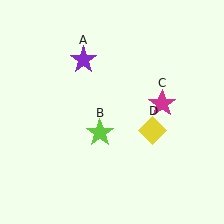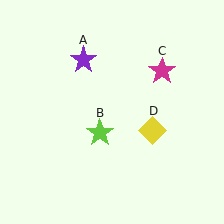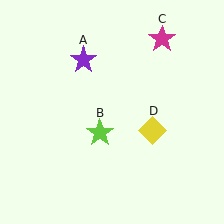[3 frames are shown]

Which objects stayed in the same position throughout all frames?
Purple star (object A) and lime star (object B) and yellow diamond (object D) remained stationary.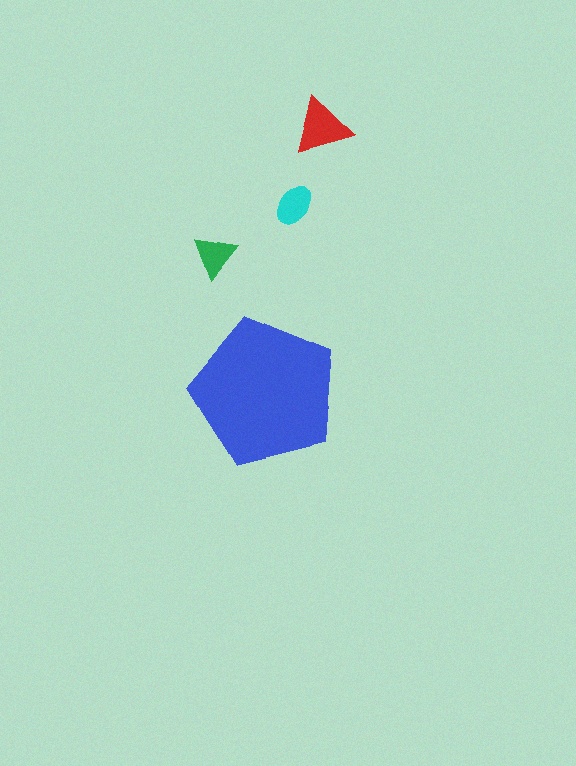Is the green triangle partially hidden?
No, the green triangle is fully visible.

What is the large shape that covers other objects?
A blue pentagon.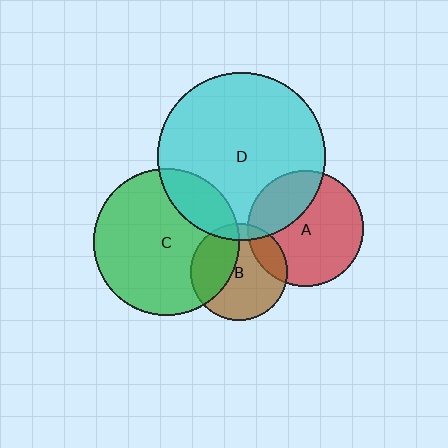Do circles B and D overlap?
Yes.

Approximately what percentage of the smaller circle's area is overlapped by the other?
Approximately 10%.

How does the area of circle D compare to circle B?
Approximately 3.0 times.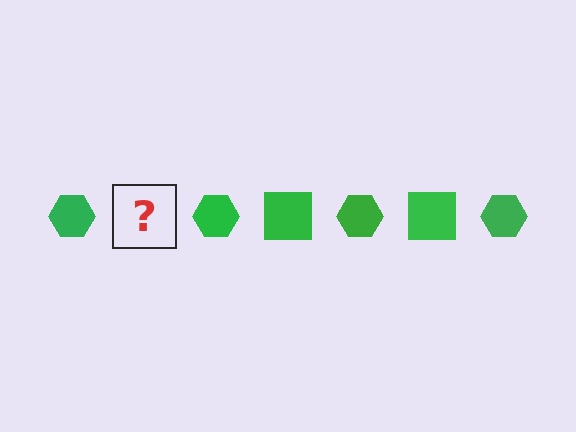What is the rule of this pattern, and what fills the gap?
The rule is that the pattern cycles through hexagon, square shapes in green. The gap should be filled with a green square.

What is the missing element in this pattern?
The missing element is a green square.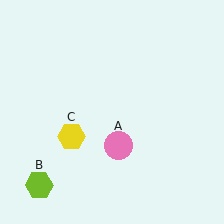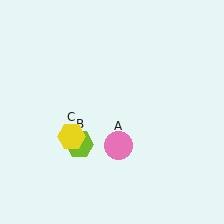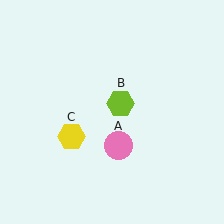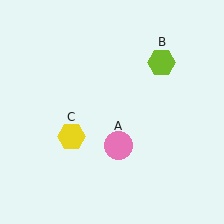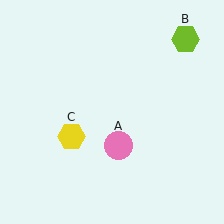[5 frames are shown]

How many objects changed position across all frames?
1 object changed position: lime hexagon (object B).